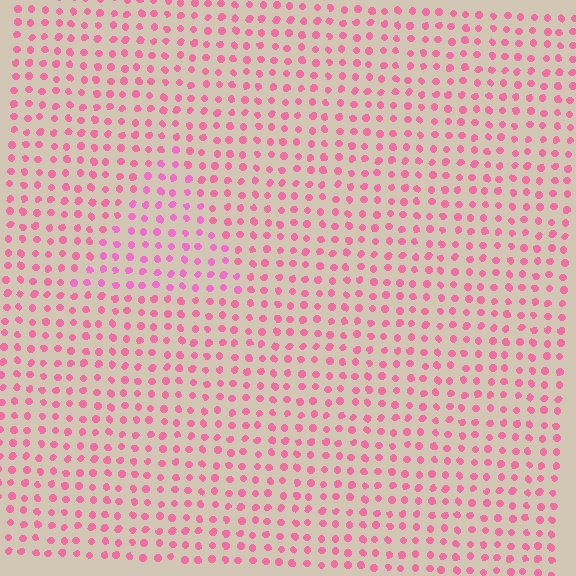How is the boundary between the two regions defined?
The boundary is defined purely by a slight shift in hue (about 19 degrees). Spacing, size, and orientation are identical on both sides.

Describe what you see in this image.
The image is filled with small pink elements in a uniform arrangement. A triangle-shaped region is visible where the elements are tinted to a slightly different hue, forming a subtle color boundary.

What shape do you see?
I see a triangle.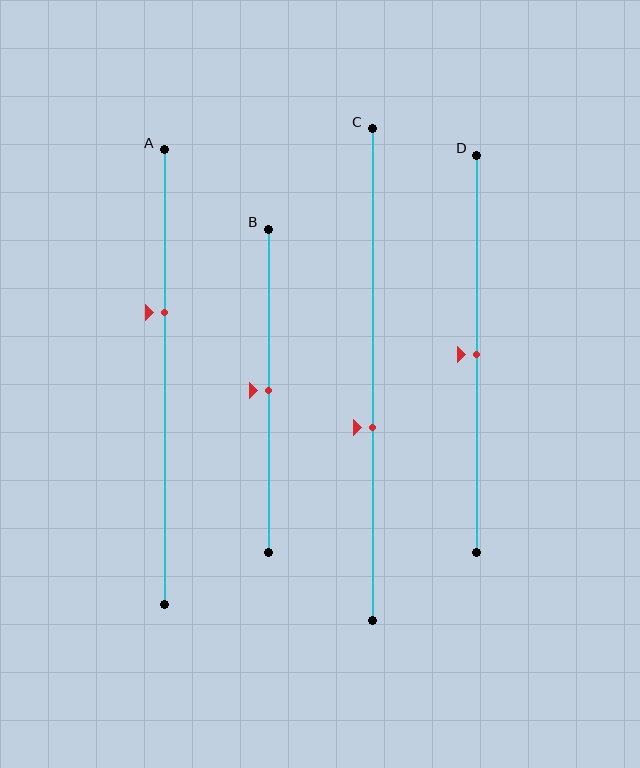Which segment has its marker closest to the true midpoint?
Segment B has its marker closest to the true midpoint.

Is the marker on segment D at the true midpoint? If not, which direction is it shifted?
Yes, the marker on segment D is at the true midpoint.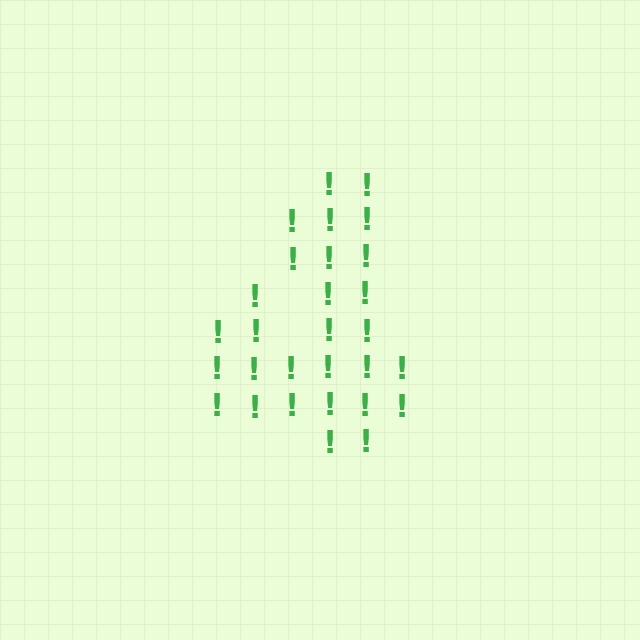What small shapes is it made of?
It is made of small exclamation marks.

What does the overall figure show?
The overall figure shows the digit 4.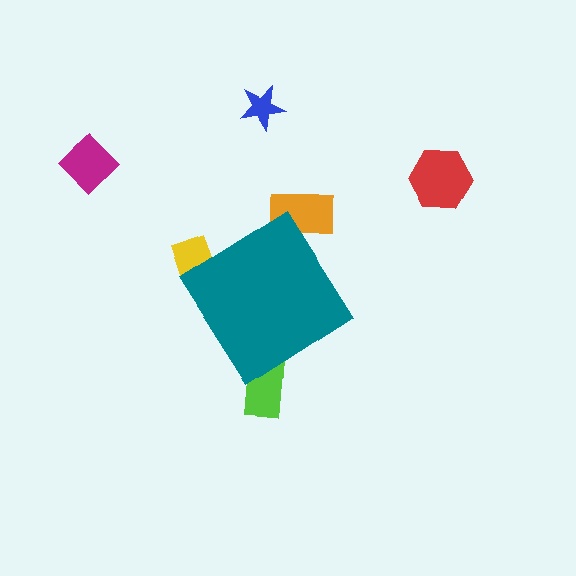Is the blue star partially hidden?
No, the blue star is fully visible.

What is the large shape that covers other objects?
A teal diamond.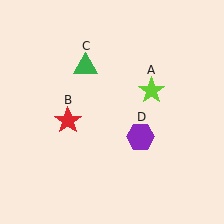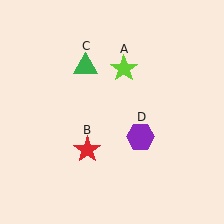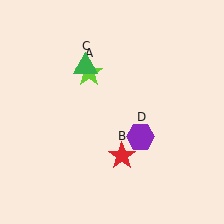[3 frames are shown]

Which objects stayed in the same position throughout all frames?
Green triangle (object C) and purple hexagon (object D) remained stationary.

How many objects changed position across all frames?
2 objects changed position: lime star (object A), red star (object B).